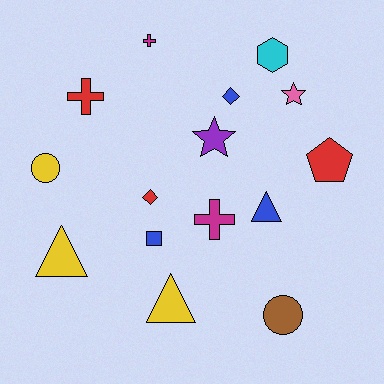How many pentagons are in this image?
There is 1 pentagon.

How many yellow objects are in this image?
There are 3 yellow objects.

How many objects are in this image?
There are 15 objects.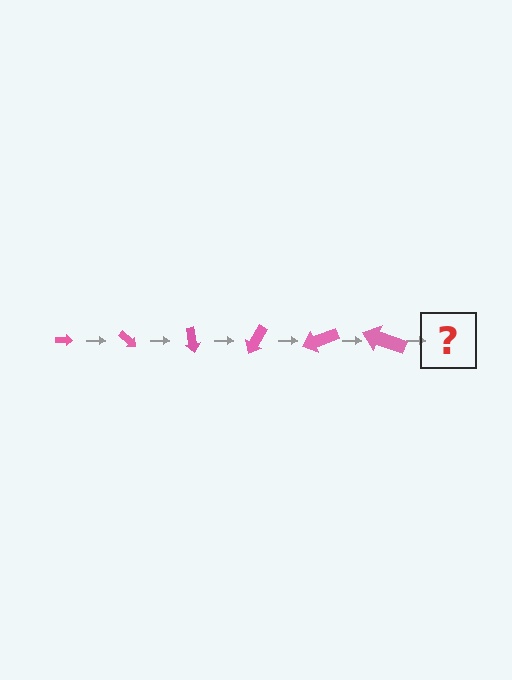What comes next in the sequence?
The next element should be an arrow, larger than the previous one and rotated 240 degrees from the start.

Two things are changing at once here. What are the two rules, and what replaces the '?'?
The two rules are that the arrow grows larger each step and it rotates 40 degrees each step. The '?' should be an arrow, larger than the previous one and rotated 240 degrees from the start.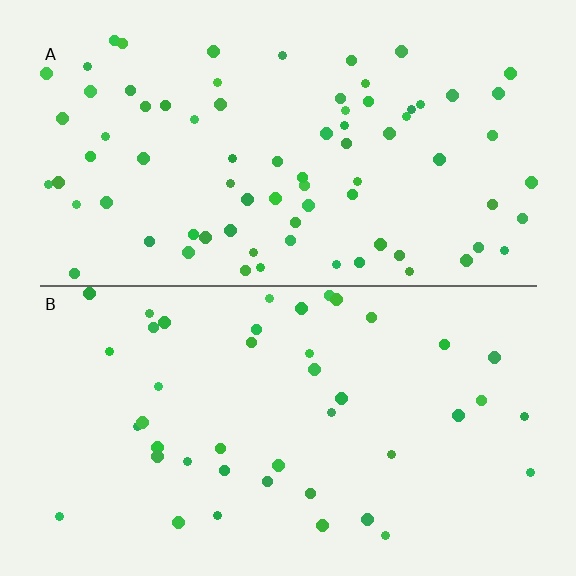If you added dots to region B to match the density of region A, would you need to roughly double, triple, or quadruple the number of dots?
Approximately double.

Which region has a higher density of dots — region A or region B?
A (the top).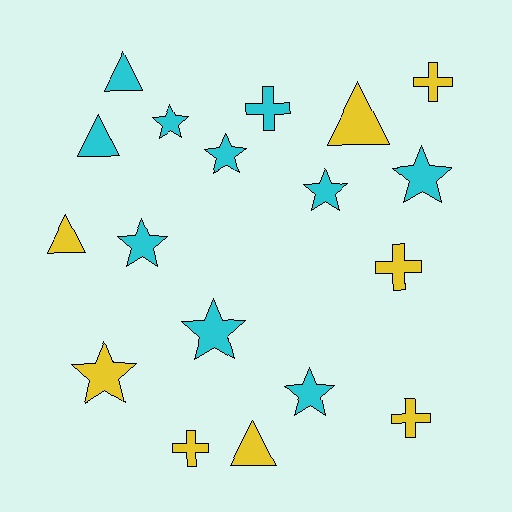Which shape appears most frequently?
Star, with 8 objects.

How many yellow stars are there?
There is 1 yellow star.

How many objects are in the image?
There are 18 objects.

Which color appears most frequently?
Cyan, with 10 objects.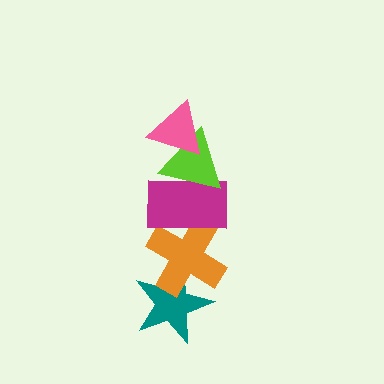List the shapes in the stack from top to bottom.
From top to bottom: the pink triangle, the lime triangle, the magenta rectangle, the orange cross, the teal star.